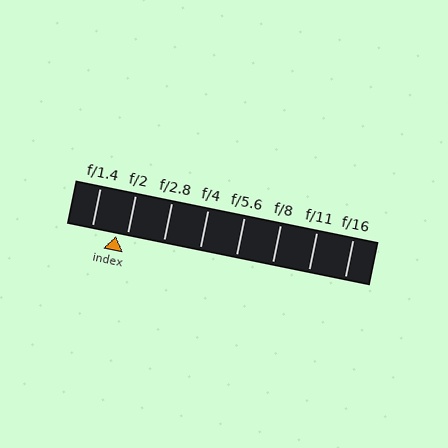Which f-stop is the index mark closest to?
The index mark is closest to f/2.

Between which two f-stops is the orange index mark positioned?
The index mark is between f/1.4 and f/2.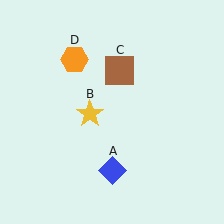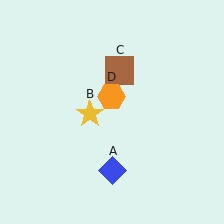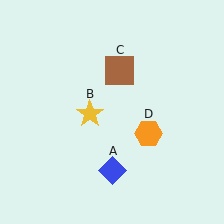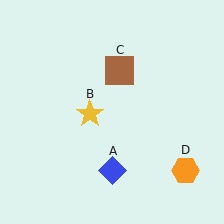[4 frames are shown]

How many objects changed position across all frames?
1 object changed position: orange hexagon (object D).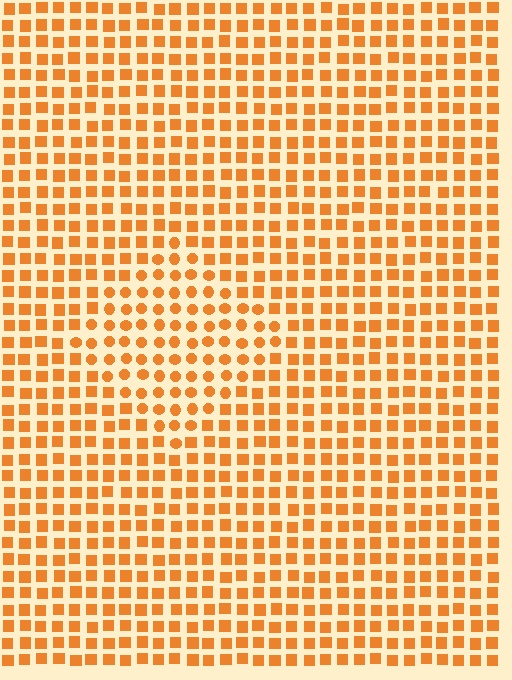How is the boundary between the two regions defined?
The boundary is defined by a change in element shape: circles inside vs. squares outside. All elements share the same color and spacing.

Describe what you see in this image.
The image is filled with small orange elements arranged in a uniform grid. A diamond-shaped region contains circles, while the surrounding area contains squares. The boundary is defined purely by the change in element shape.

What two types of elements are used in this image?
The image uses circles inside the diamond region and squares outside it.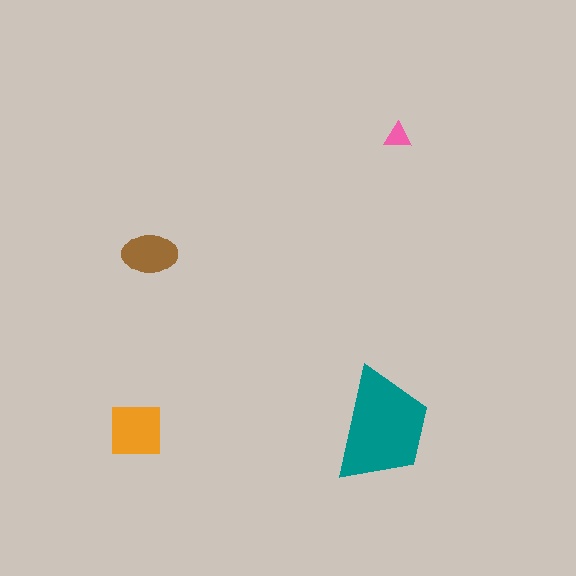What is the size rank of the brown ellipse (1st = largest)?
3rd.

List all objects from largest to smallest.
The teal trapezoid, the orange square, the brown ellipse, the pink triangle.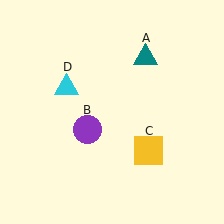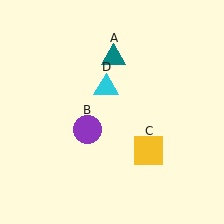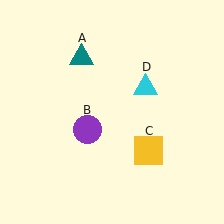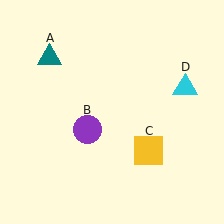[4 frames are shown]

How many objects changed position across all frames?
2 objects changed position: teal triangle (object A), cyan triangle (object D).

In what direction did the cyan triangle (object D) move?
The cyan triangle (object D) moved right.